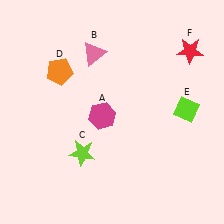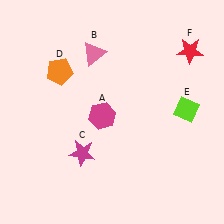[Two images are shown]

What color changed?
The star (C) changed from lime in Image 1 to magenta in Image 2.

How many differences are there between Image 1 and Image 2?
There is 1 difference between the two images.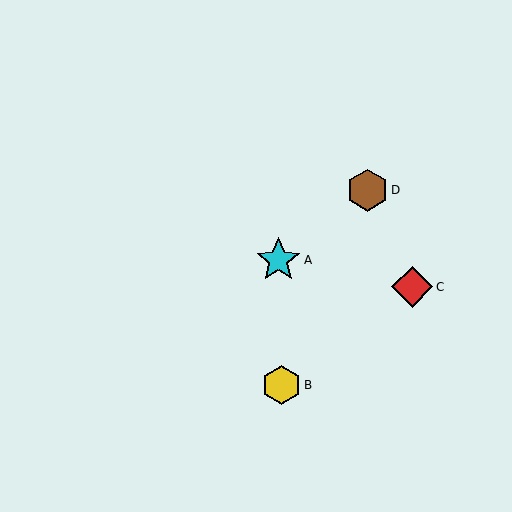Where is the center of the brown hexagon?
The center of the brown hexagon is at (367, 190).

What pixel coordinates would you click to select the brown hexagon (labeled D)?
Click at (367, 190) to select the brown hexagon D.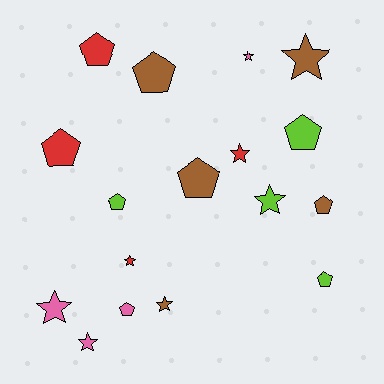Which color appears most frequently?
Brown, with 5 objects.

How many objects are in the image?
There are 17 objects.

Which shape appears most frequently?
Pentagon, with 9 objects.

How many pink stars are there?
There are 3 pink stars.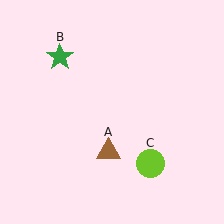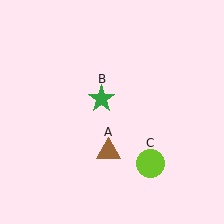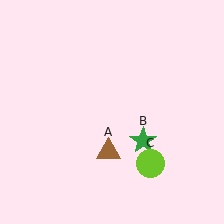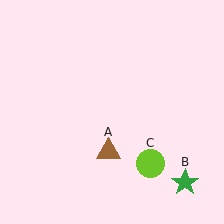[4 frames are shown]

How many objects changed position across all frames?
1 object changed position: green star (object B).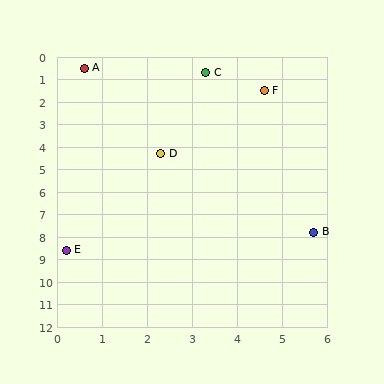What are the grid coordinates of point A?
Point A is at approximately (0.6, 0.5).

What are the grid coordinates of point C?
Point C is at approximately (3.3, 0.7).